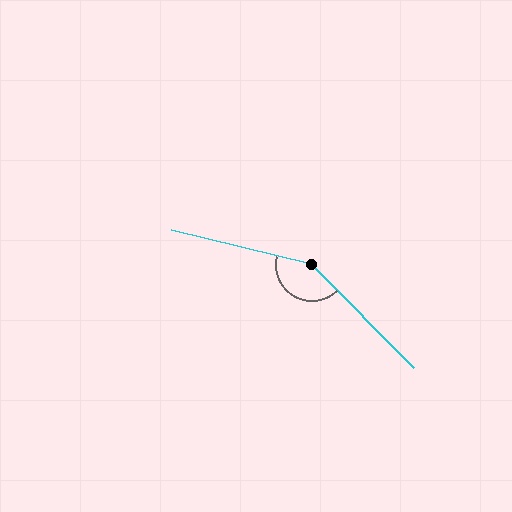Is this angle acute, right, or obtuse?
It is obtuse.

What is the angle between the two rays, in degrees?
Approximately 148 degrees.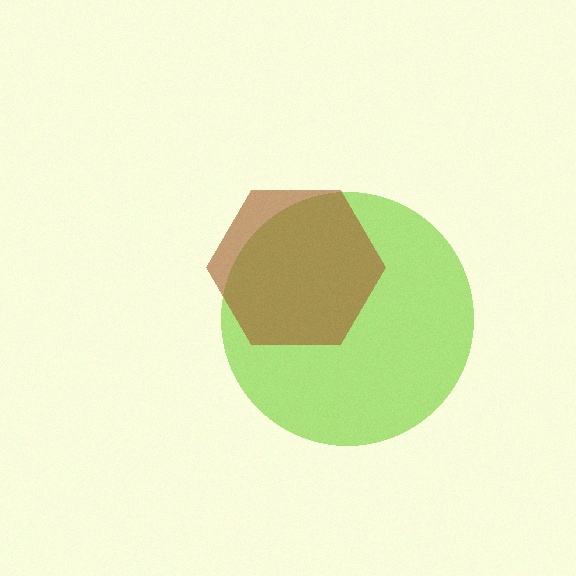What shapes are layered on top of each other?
The layered shapes are: a lime circle, a brown hexagon.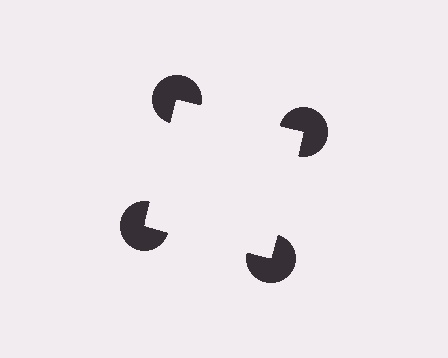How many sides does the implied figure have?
4 sides.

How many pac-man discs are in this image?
There are 4 — one at each vertex of the illusory square.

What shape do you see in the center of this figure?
An illusory square — its edges are inferred from the aligned wedge cuts in the pac-man discs, not physically drawn.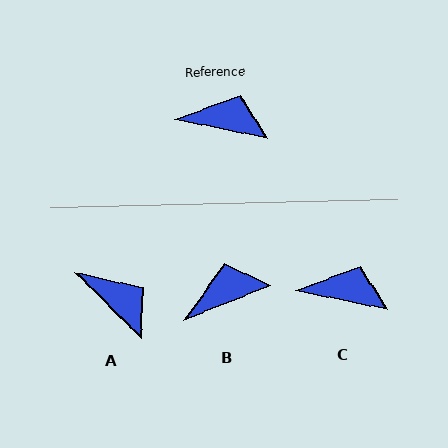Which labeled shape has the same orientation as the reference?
C.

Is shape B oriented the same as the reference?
No, it is off by about 33 degrees.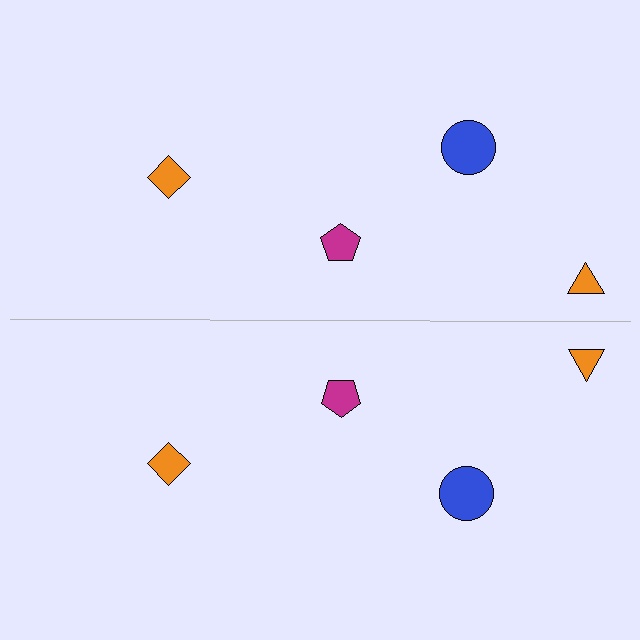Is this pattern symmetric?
Yes, this pattern has bilateral (reflection) symmetry.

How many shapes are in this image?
There are 8 shapes in this image.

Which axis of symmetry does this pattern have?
The pattern has a horizontal axis of symmetry running through the center of the image.